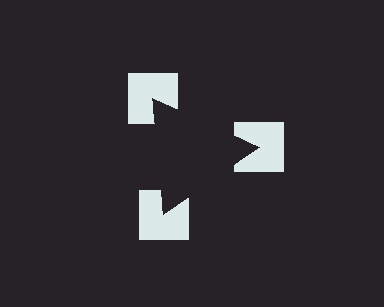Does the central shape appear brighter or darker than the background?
It typically appears slightly darker than the background, even though no actual brightness change is drawn.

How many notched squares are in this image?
There are 3 — one at each vertex of the illusory triangle.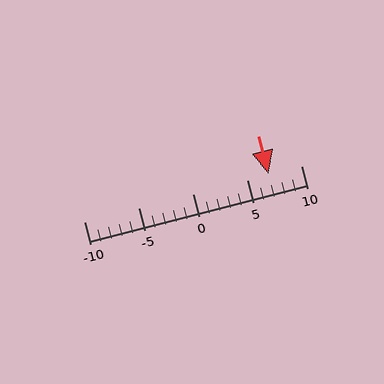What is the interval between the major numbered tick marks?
The major tick marks are spaced 5 units apart.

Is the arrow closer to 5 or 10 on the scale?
The arrow is closer to 5.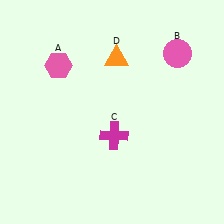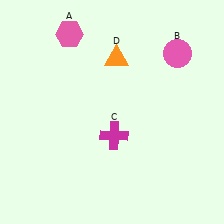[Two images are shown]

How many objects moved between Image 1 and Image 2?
1 object moved between the two images.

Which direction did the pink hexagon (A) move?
The pink hexagon (A) moved up.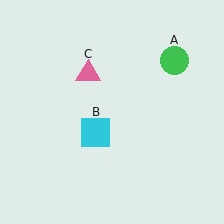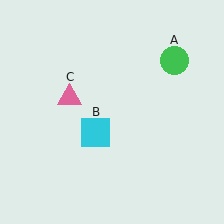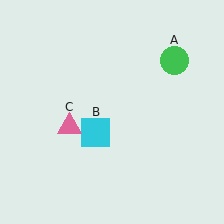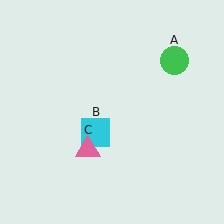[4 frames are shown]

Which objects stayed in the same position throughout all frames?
Green circle (object A) and cyan square (object B) remained stationary.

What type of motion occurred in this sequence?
The pink triangle (object C) rotated counterclockwise around the center of the scene.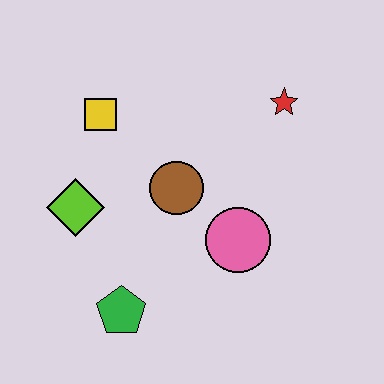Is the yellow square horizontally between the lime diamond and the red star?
Yes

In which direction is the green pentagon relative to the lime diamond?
The green pentagon is below the lime diamond.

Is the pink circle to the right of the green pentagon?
Yes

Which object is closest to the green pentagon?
The lime diamond is closest to the green pentagon.